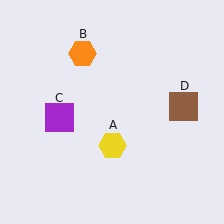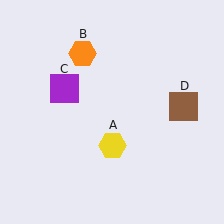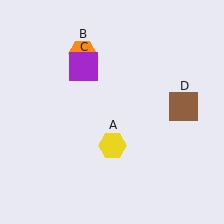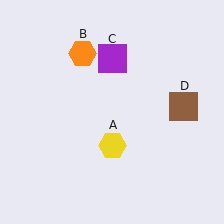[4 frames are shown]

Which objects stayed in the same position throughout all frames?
Yellow hexagon (object A) and orange hexagon (object B) and brown square (object D) remained stationary.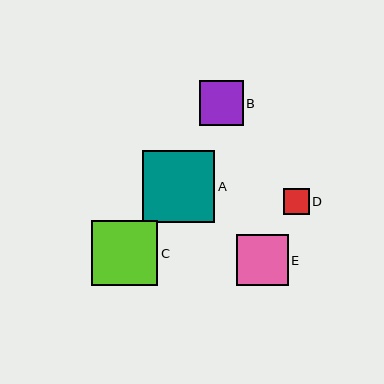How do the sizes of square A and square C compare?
Square A and square C are approximately the same size.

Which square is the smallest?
Square D is the smallest with a size of approximately 26 pixels.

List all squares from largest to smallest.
From largest to smallest: A, C, E, B, D.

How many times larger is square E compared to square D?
Square E is approximately 2.0 times the size of square D.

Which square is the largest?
Square A is the largest with a size of approximately 72 pixels.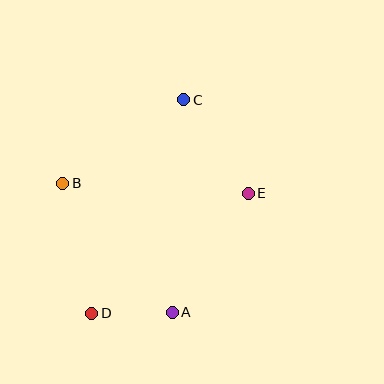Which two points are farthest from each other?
Points C and D are farthest from each other.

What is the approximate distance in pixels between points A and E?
The distance between A and E is approximately 141 pixels.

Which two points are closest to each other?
Points A and D are closest to each other.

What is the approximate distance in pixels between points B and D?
The distance between B and D is approximately 133 pixels.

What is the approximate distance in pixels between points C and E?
The distance between C and E is approximately 114 pixels.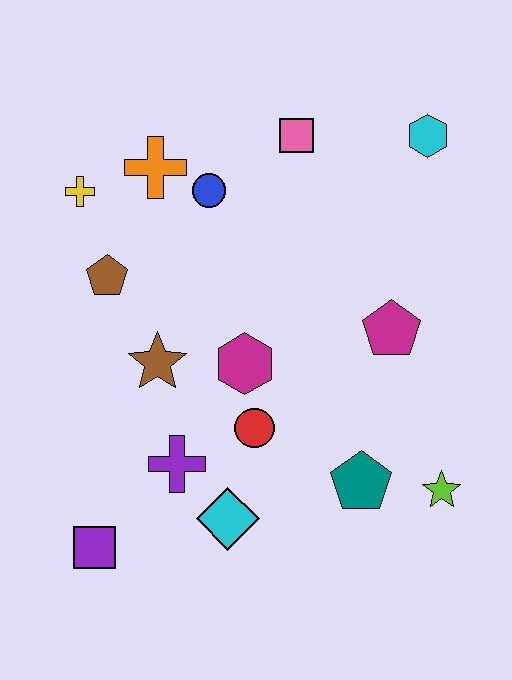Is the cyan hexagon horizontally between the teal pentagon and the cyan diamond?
No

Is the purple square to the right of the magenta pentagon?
No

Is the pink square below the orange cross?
No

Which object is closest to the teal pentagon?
The lime star is closest to the teal pentagon.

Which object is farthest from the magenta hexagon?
The cyan hexagon is farthest from the magenta hexagon.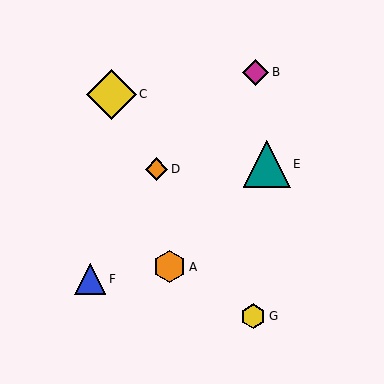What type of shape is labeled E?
Shape E is a teal triangle.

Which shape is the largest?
The yellow diamond (labeled C) is the largest.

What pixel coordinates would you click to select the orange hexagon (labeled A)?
Click at (170, 267) to select the orange hexagon A.